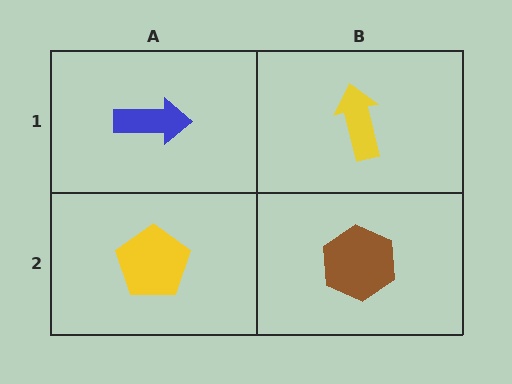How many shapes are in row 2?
2 shapes.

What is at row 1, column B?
A yellow arrow.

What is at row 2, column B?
A brown hexagon.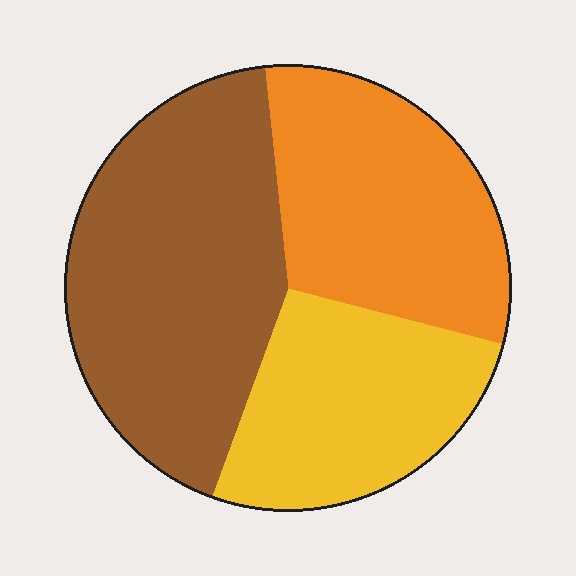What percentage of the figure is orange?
Orange takes up about one third (1/3) of the figure.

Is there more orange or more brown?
Brown.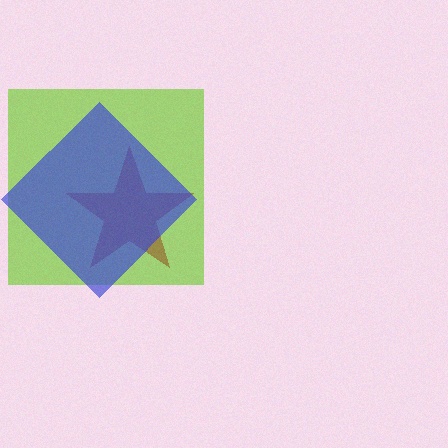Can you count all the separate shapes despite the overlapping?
Yes, there are 3 separate shapes.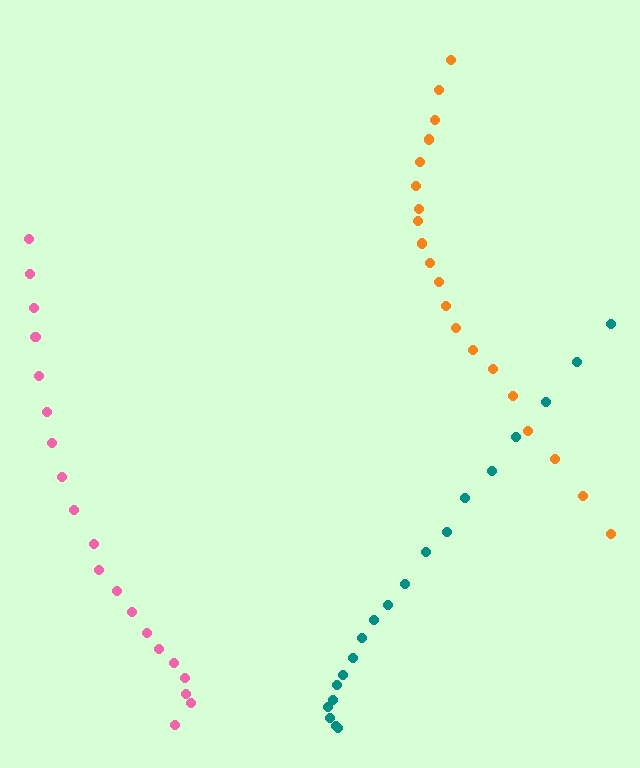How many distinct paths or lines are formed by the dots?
There are 3 distinct paths.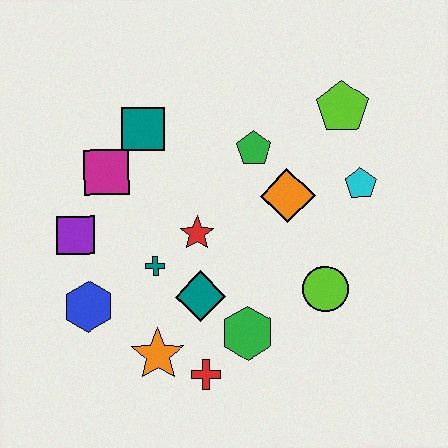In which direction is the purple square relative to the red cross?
The purple square is above the red cross.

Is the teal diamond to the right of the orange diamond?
No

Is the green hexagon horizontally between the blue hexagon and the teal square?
No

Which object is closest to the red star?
The teal cross is closest to the red star.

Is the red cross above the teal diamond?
No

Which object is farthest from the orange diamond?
The blue hexagon is farthest from the orange diamond.